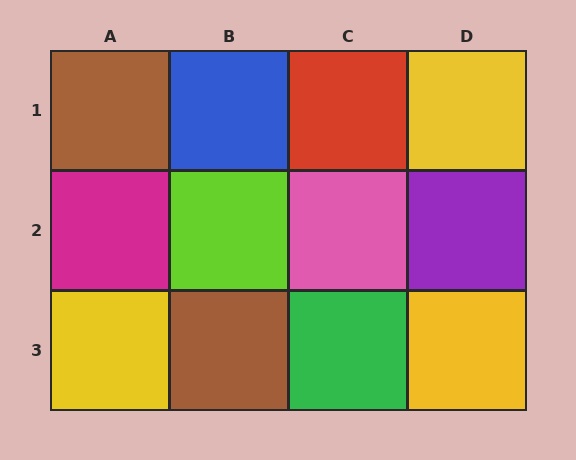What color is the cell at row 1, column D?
Yellow.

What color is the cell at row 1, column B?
Blue.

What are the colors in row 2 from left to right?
Magenta, lime, pink, purple.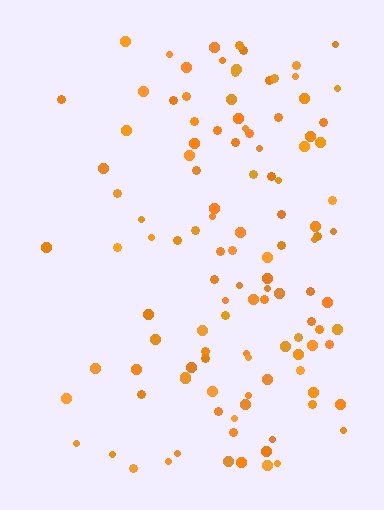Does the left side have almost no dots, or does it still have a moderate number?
Still a moderate number, just noticeably fewer than the right.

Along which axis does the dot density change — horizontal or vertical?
Horizontal.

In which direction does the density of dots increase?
From left to right, with the right side densest.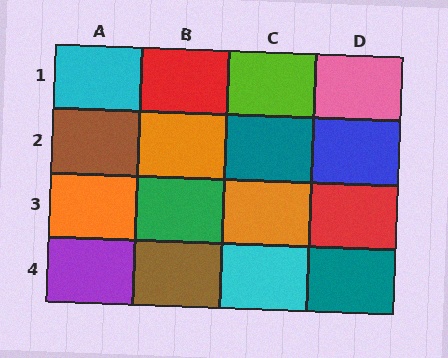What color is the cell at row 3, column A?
Orange.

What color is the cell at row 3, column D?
Red.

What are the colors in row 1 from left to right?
Cyan, red, lime, pink.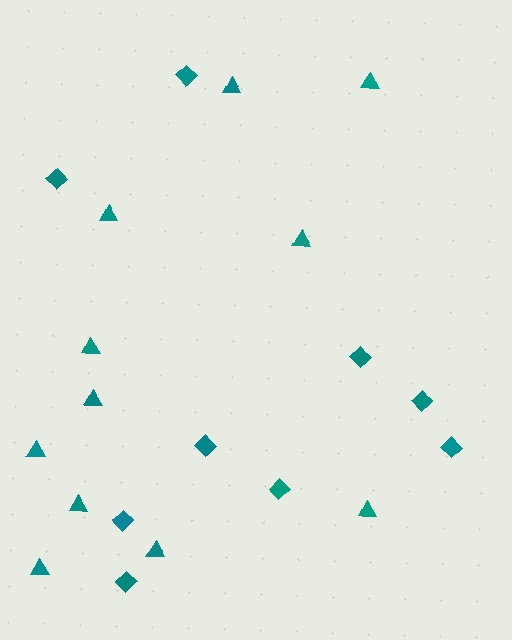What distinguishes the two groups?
There are 2 groups: one group of diamonds (9) and one group of triangles (11).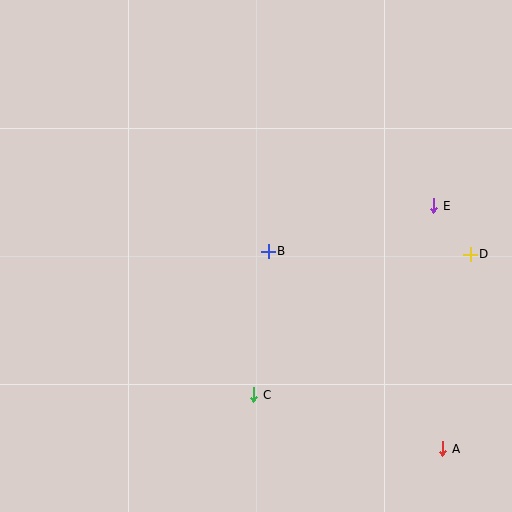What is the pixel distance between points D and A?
The distance between D and A is 196 pixels.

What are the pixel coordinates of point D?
Point D is at (470, 254).